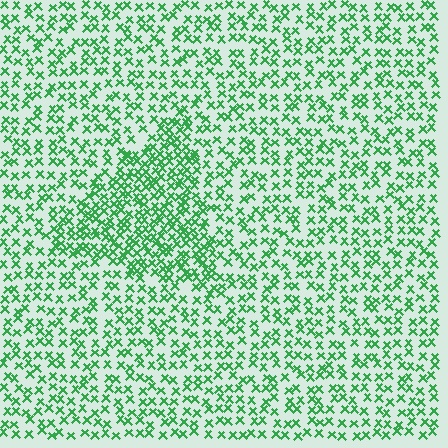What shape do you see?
I see a triangle.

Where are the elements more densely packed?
The elements are more densely packed inside the triangle boundary.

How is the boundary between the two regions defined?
The boundary is defined by a change in element density (approximately 1.8x ratio). All elements are the same color, size, and shape.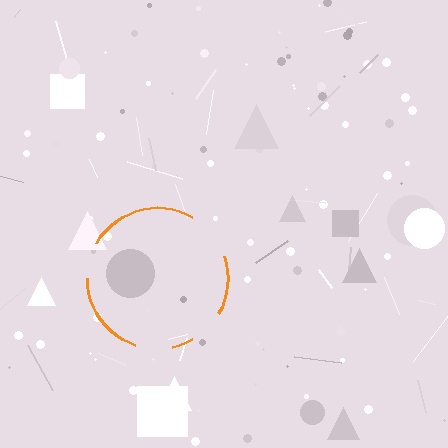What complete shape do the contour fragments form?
The contour fragments form a circle.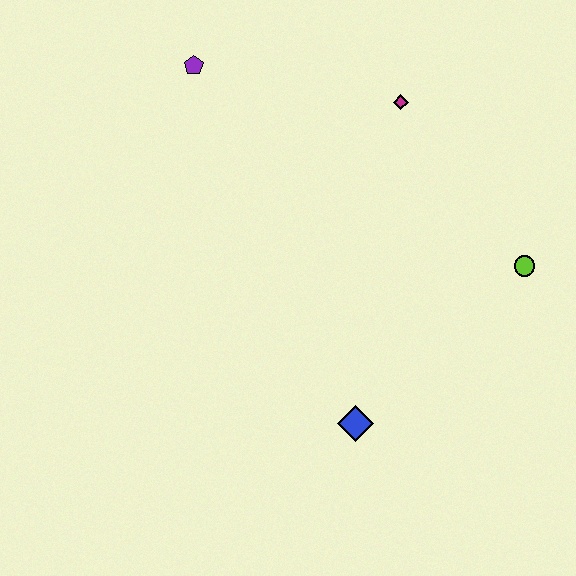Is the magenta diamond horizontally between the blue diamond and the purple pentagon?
No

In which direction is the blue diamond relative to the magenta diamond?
The blue diamond is below the magenta diamond.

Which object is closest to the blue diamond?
The lime circle is closest to the blue diamond.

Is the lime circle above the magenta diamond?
No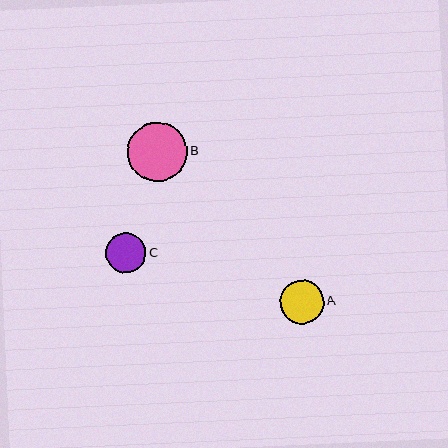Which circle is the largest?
Circle B is the largest with a size of approximately 60 pixels.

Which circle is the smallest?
Circle C is the smallest with a size of approximately 40 pixels.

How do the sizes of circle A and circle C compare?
Circle A and circle C are approximately the same size.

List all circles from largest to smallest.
From largest to smallest: B, A, C.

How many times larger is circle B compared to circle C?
Circle B is approximately 1.5 times the size of circle C.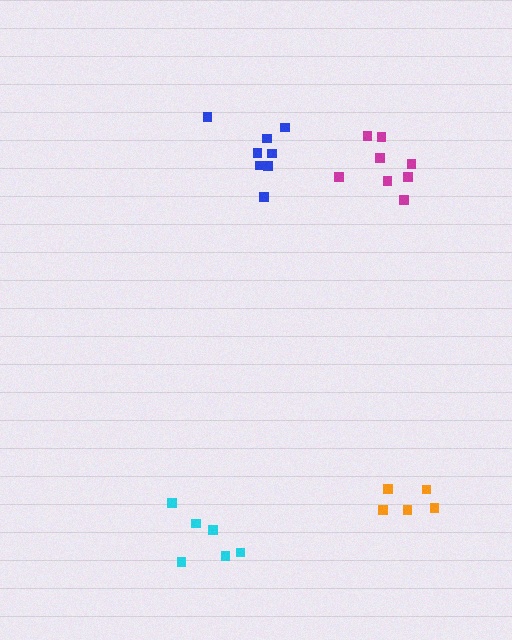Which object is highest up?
The blue cluster is topmost.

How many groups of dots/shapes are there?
There are 4 groups.